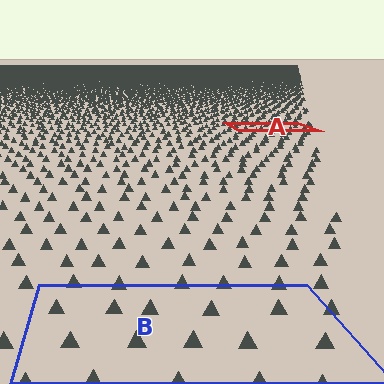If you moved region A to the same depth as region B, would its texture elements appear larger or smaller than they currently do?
They would appear larger. At a closer depth, the same texture elements are projected at a bigger on-screen size.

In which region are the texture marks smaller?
The texture marks are smaller in region A, because it is farther away.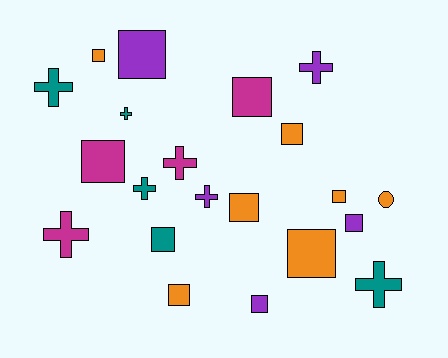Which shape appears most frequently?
Square, with 12 objects.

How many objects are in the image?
There are 21 objects.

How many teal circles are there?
There are no teal circles.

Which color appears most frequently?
Orange, with 7 objects.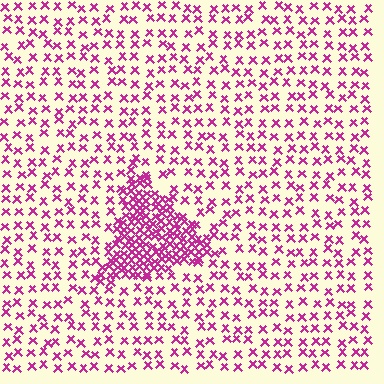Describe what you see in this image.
The image contains small magenta elements arranged at two different densities. A triangle-shaped region is visible where the elements are more densely packed than the surrounding area.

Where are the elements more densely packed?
The elements are more densely packed inside the triangle boundary.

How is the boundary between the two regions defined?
The boundary is defined by a change in element density (approximately 2.9x ratio). All elements are the same color, size, and shape.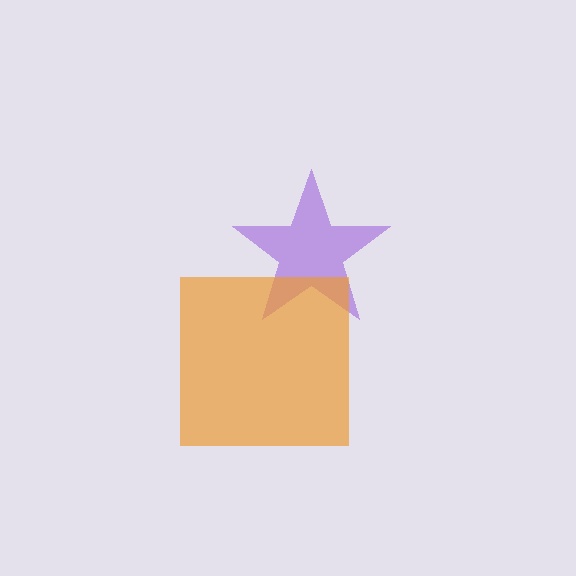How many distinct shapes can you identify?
There are 2 distinct shapes: a purple star, an orange square.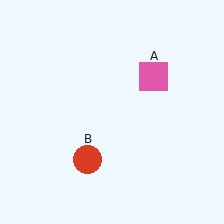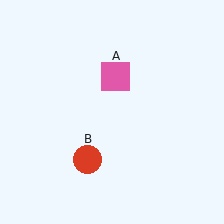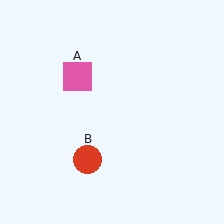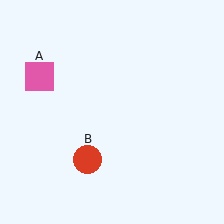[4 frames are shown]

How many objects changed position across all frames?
1 object changed position: pink square (object A).